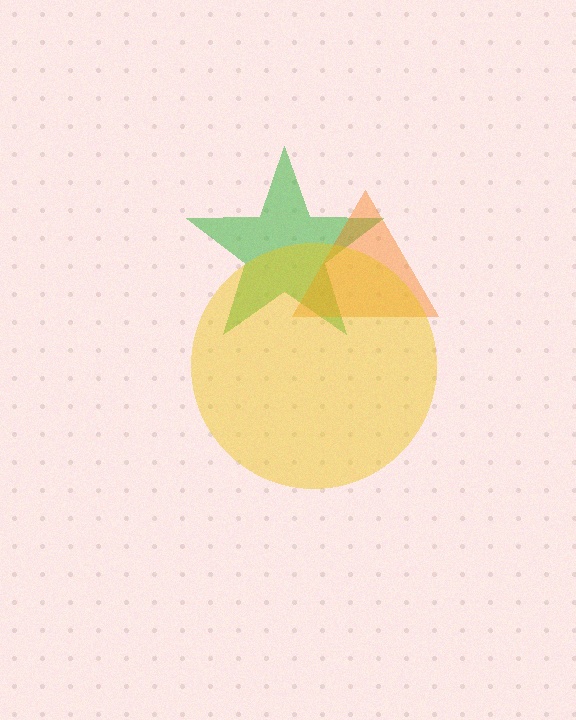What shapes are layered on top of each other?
The layered shapes are: a green star, an orange triangle, a yellow circle.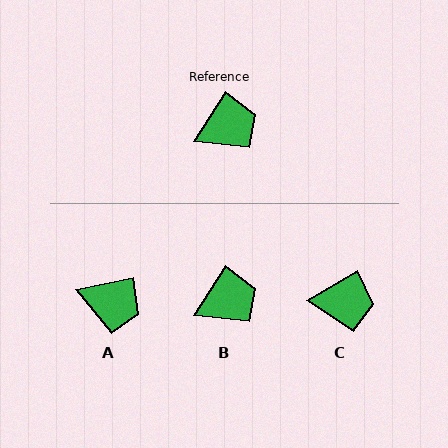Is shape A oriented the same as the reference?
No, it is off by about 45 degrees.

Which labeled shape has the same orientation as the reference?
B.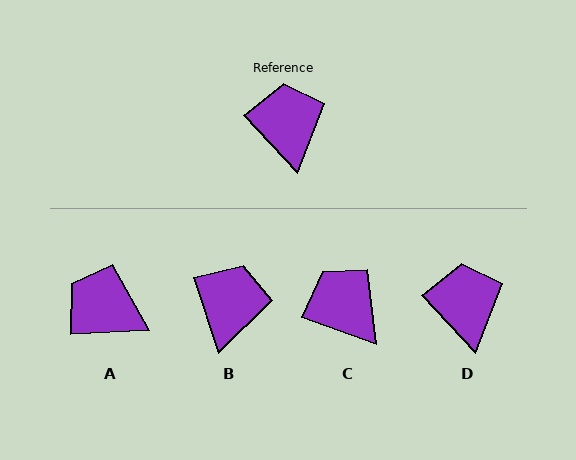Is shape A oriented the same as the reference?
No, it is off by about 50 degrees.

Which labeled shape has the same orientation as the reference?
D.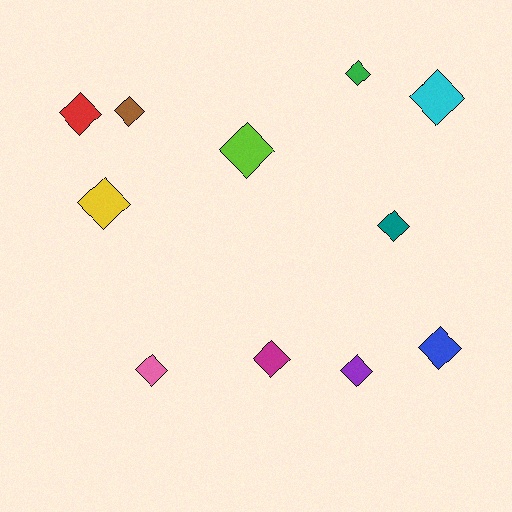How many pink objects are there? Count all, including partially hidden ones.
There is 1 pink object.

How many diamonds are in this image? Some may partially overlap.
There are 11 diamonds.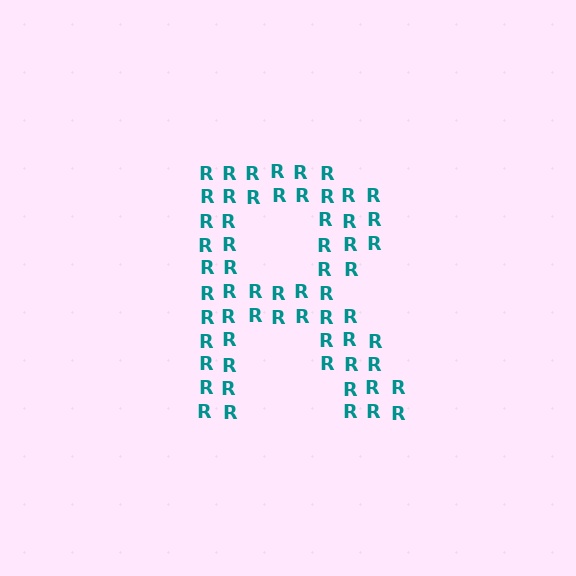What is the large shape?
The large shape is the letter R.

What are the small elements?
The small elements are letter R's.